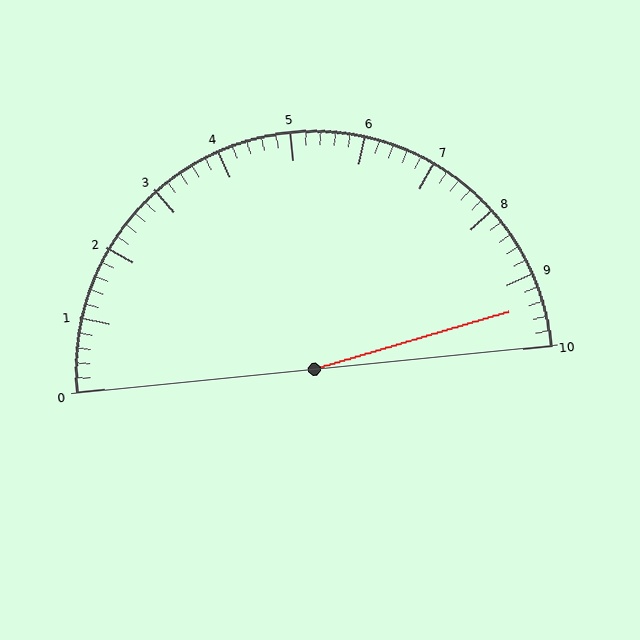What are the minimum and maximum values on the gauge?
The gauge ranges from 0 to 10.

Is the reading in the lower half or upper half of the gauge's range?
The reading is in the upper half of the range (0 to 10).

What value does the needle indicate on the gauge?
The needle indicates approximately 9.4.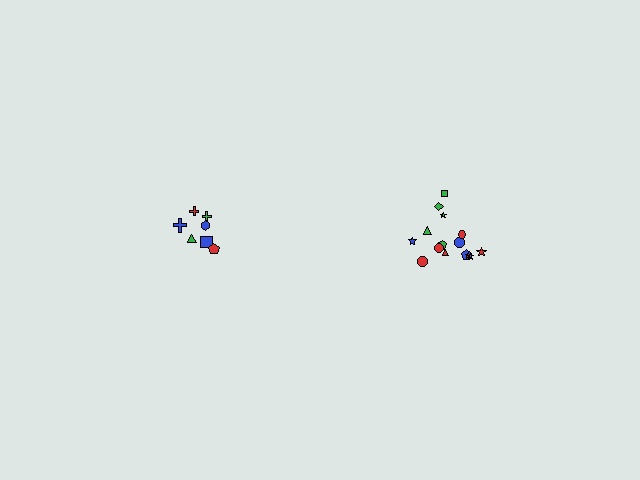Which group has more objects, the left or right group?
The right group.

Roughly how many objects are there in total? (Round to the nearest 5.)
Roughly 20 objects in total.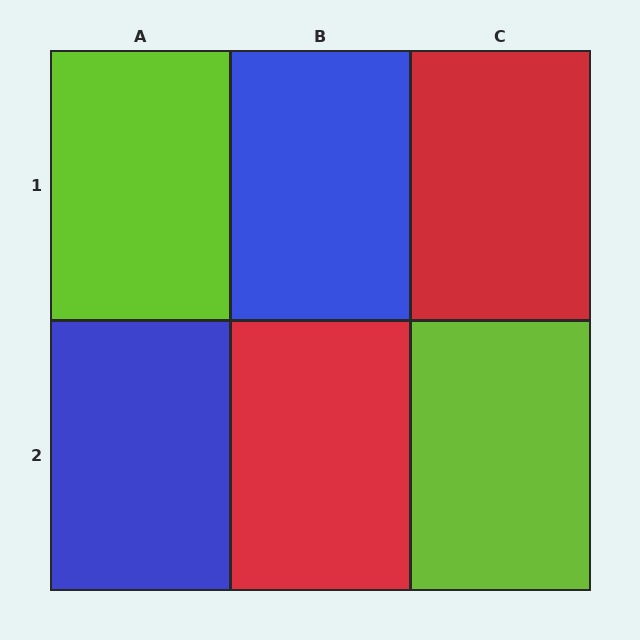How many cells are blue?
2 cells are blue.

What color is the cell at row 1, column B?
Blue.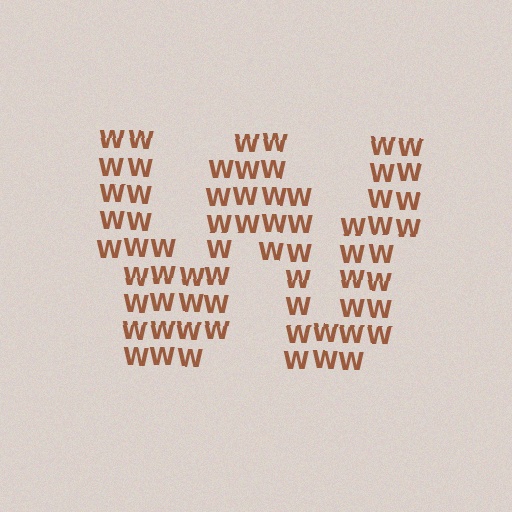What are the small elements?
The small elements are letter W's.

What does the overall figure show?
The overall figure shows the letter W.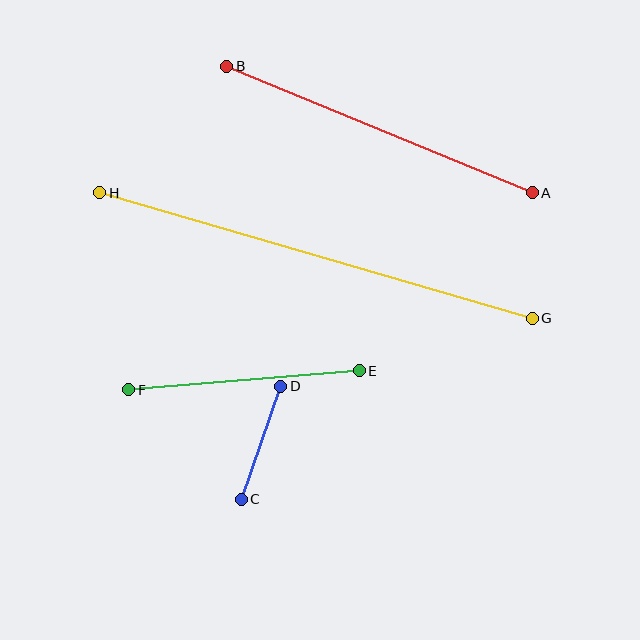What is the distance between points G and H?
The distance is approximately 450 pixels.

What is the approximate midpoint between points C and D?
The midpoint is at approximately (261, 443) pixels.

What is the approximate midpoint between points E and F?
The midpoint is at approximately (244, 380) pixels.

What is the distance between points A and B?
The distance is approximately 331 pixels.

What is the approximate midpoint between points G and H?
The midpoint is at approximately (316, 256) pixels.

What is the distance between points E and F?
The distance is approximately 231 pixels.